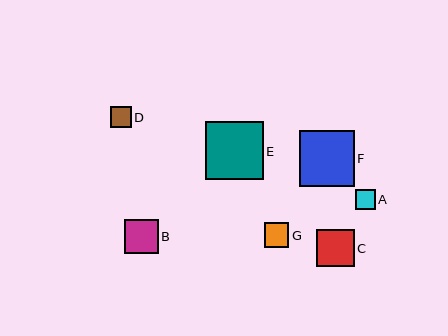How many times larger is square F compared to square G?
Square F is approximately 2.2 times the size of square G.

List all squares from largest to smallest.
From largest to smallest: E, F, C, B, G, D, A.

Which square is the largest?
Square E is the largest with a size of approximately 58 pixels.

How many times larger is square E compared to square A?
Square E is approximately 2.9 times the size of square A.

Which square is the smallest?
Square A is the smallest with a size of approximately 20 pixels.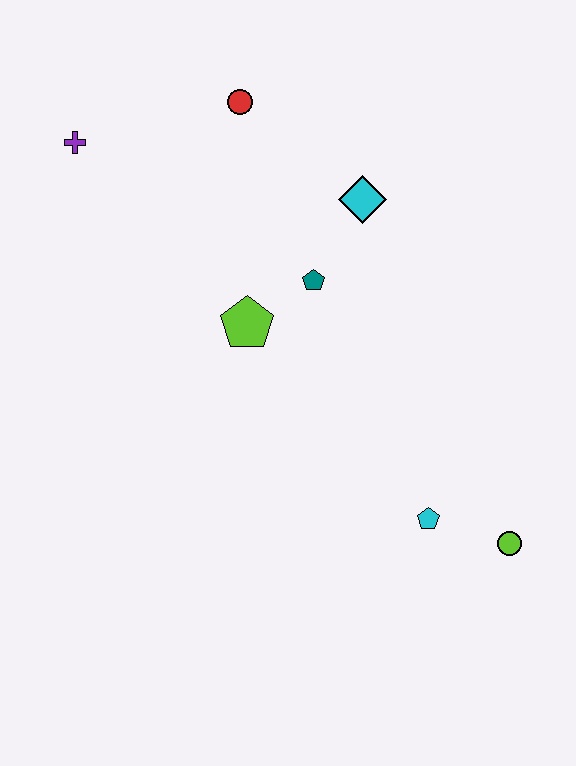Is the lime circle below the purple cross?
Yes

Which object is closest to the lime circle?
The cyan pentagon is closest to the lime circle.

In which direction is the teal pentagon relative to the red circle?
The teal pentagon is below the red circle.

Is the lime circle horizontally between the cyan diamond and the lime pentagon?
No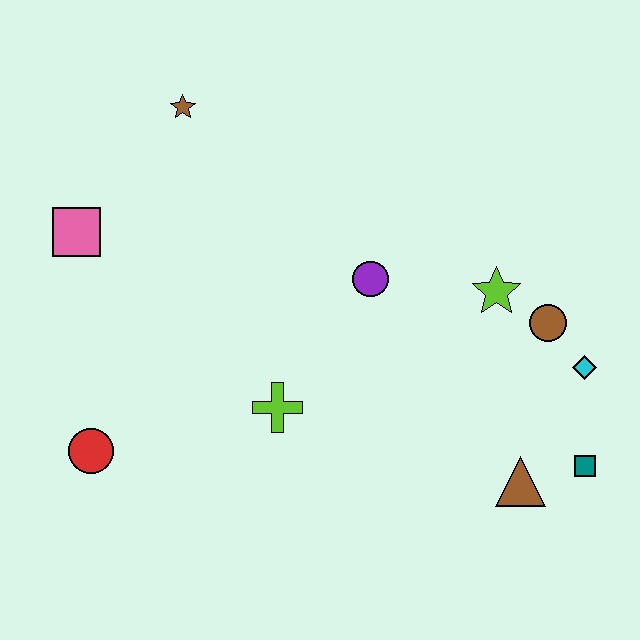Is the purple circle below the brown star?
Yes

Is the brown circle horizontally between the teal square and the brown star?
Yes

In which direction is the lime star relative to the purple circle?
The lime star is to the right of the purple circle.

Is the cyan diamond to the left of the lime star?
No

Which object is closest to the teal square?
The brown triangle is closest to the teal square.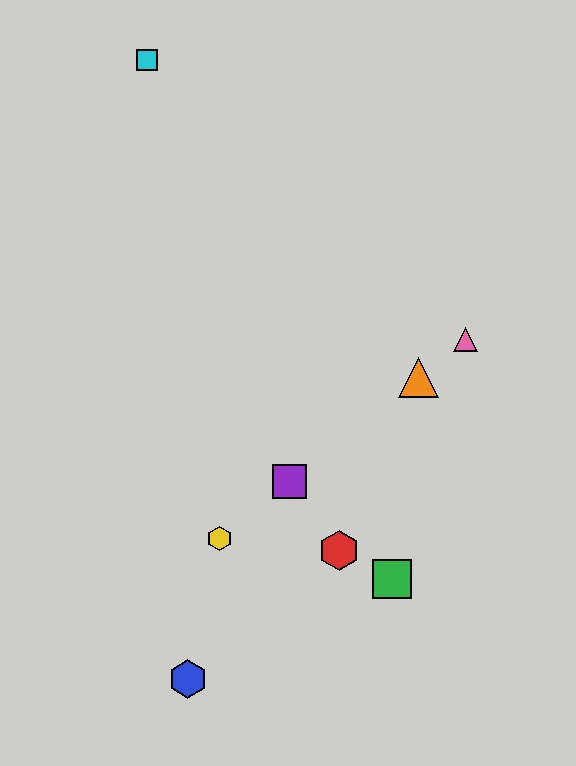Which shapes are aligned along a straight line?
The yellow hexagon, the purple square, the orange triangle, the pink triangle are aligned along a straight line.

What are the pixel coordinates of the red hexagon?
The red hexagon is at (339, 550).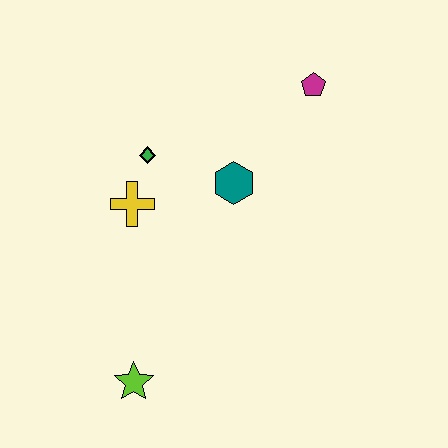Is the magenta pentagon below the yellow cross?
No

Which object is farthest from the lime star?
The magenta pentagon is farthest from the lime star.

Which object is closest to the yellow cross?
The green diamond is closest to the yellow cross.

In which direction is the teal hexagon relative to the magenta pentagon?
The teal hexagon is below the magenta pentagon.